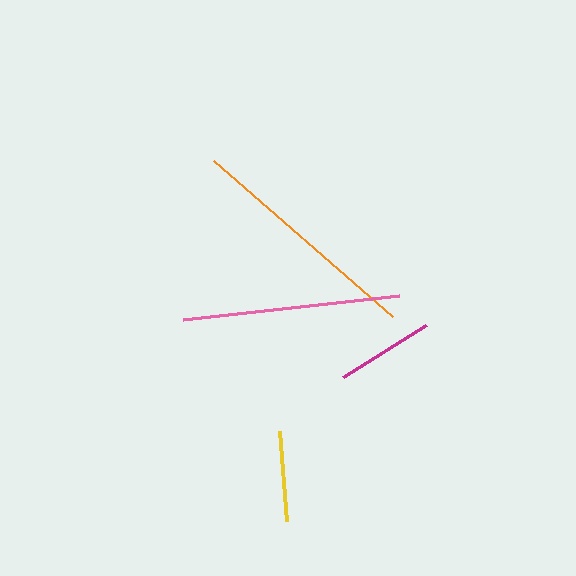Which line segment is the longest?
The orange line is the longest at approximately 237 pixels.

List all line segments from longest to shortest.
From longest to shortest: orange, pink, magenta, yellow.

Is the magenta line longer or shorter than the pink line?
The pink line is longer than the magenta line.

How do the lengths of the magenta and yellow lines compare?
The magenta and yellow lines are approximately the same length.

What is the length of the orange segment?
The orange segment is approximately 237 pixels long.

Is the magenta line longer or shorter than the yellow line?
The magenta line is longer than the yellow line.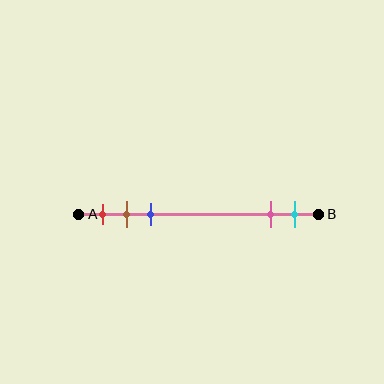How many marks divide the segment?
There are 5 marks dividing the segment.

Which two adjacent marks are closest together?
The brown and blue marks are the closest adjacent pair.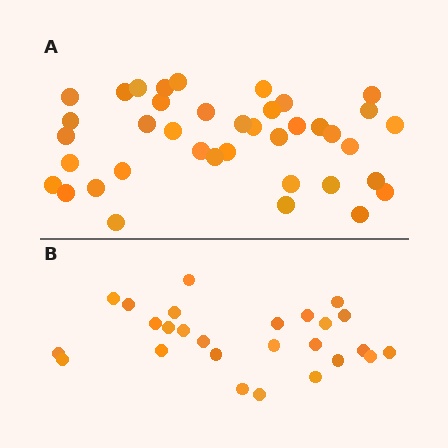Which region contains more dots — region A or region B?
Region A (the top region) has more dots.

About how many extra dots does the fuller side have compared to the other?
Region A has approximately 15 more dots than region B.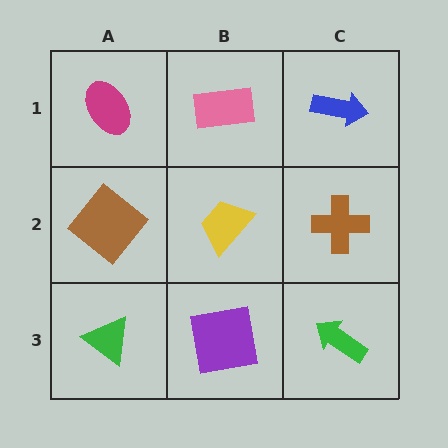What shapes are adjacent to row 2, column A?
A magenta ellipse (row 1, column A), a green triangle (row 3, column A), a yellow trapezoid (row 2, column B).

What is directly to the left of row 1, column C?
A pink rectangle.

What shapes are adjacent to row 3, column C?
A brown cross (row 2, column C), a purple square (row 3, column B).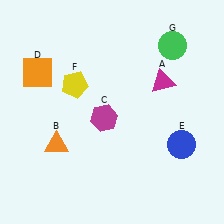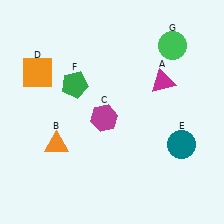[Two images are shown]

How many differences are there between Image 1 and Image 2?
There are 2 differences between the two images.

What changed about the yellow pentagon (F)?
In Image 1, F is yellow. In Image 2, it changed to green.